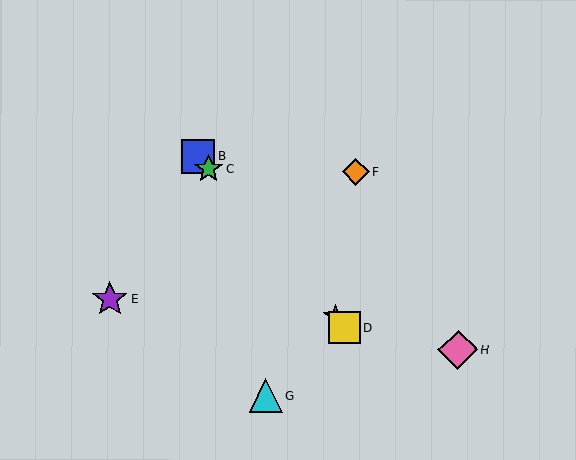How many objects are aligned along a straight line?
4 objects (A, B, C, D) are aligned along a straight line.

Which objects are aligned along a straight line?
Objects A, B, C, D are aligned along a straight line.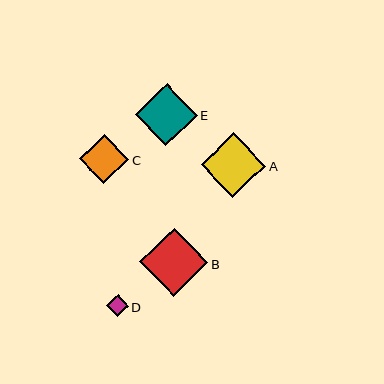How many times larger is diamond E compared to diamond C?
Diamond E is approximately 1.3 times the size of diamond C.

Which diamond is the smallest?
Diamond D is the smallest with a size of approximately 21 pixels.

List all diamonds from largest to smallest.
From largest to smallest: B, A, E, C, D.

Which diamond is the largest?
Diamond B is the largest with a size of approximately 68 pixels.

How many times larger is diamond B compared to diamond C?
Diamond B is approximately 1.4 times the size of diamond C.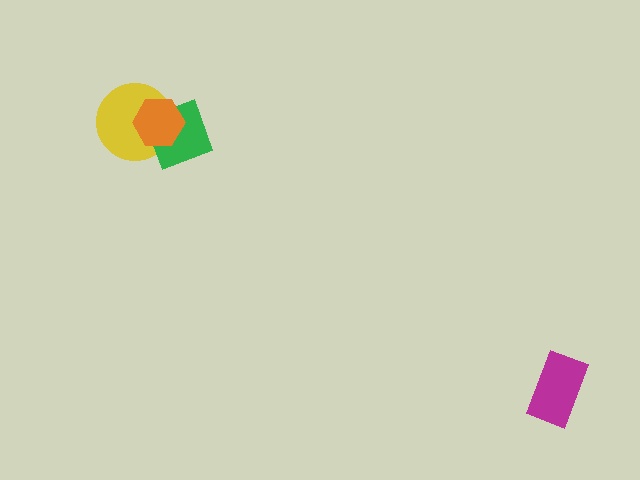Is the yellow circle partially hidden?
Yes, it is partially covered by another shape.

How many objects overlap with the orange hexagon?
2 objects overlap with the orange hexagon.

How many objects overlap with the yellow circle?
2 objects overlap with the yellow circle.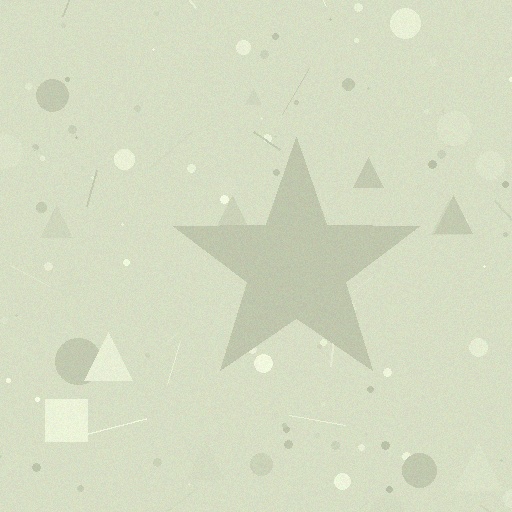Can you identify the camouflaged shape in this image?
The camouflaged shape is a star.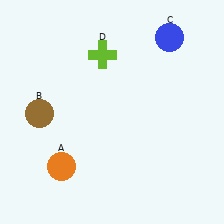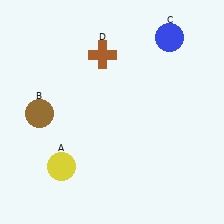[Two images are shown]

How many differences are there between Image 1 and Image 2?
There are 2 differences between the two images.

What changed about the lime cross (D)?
In Image 1, D is lime. In Image 2, it changed to brown.